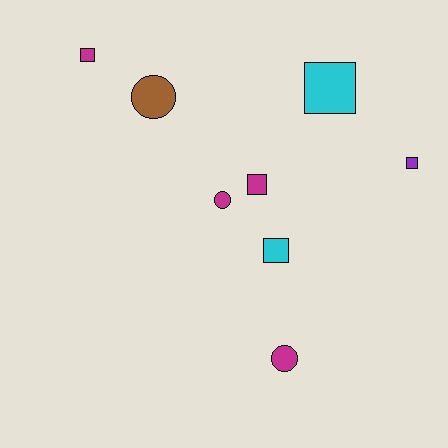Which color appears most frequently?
Magenta, with 4 objects.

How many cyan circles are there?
There are no cyan circles.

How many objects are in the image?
There are 8 objects.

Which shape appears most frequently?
Square, with 5 objects.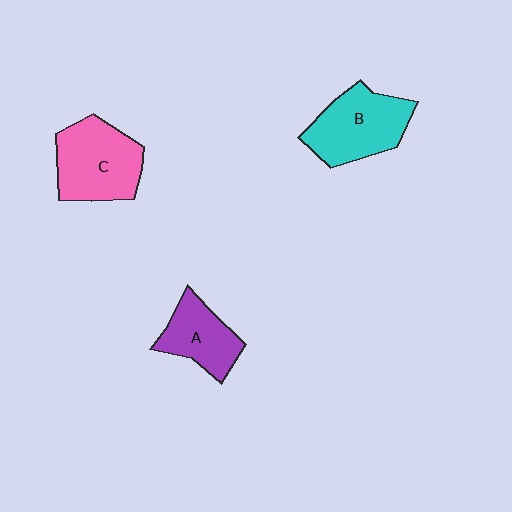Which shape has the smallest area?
Shape A (purple).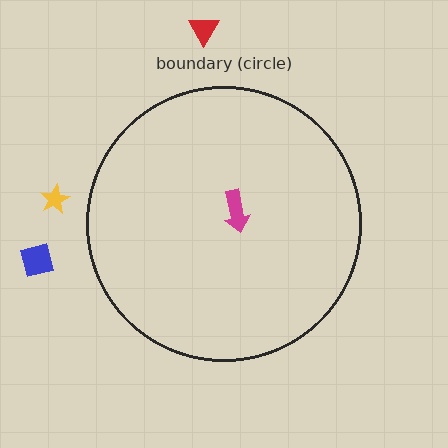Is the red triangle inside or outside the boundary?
Outside.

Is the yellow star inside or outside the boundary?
Outside.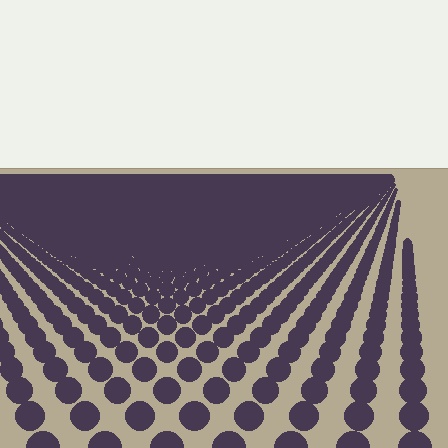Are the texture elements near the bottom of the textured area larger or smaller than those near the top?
Larger. Near the bottom, elements are closer to the viewer and appear at a bigger on-screen size.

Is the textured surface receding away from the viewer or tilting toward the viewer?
The surface is receding away from the viewer. Texture elements get smaller and denser toward the top.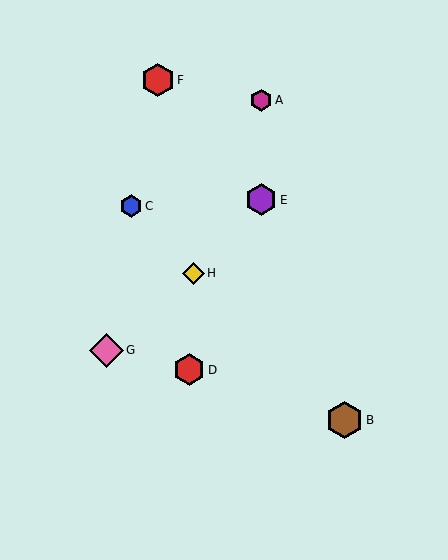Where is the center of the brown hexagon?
The center of the brown hexagon is at (344, 420).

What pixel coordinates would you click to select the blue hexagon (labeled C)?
Click at (131, 206) to select the blue hexagon C.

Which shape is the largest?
The brown hexagon (labeled B) is the largest.